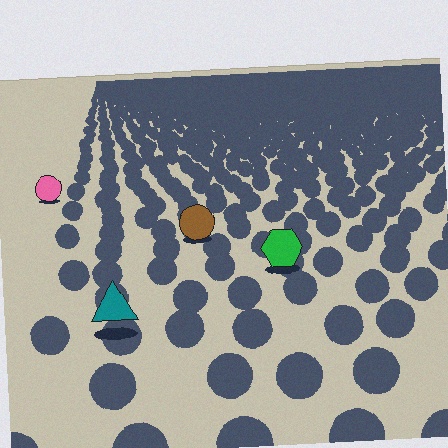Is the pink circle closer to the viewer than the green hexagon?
No. The green hexagon is closer — you can tell from the texture gradient: the ground texture is coarser near it.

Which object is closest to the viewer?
The teal triangle is closest. The texture marks near it are larger and more spread out.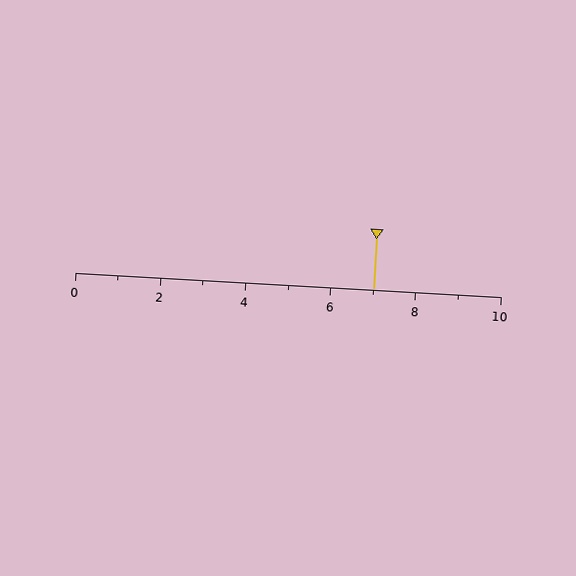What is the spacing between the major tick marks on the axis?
The major ticks are spaced 2 apart.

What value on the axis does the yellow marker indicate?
The marker indicates approximately 7.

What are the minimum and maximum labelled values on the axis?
The axis runs from 0 to 10.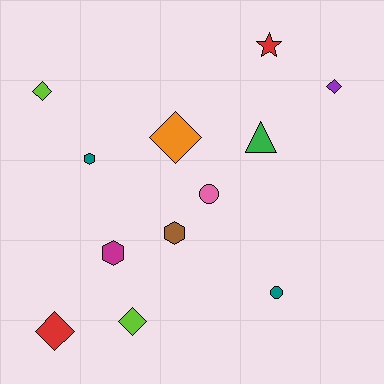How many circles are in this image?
There are 2 circles.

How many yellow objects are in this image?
There are no yellow objects.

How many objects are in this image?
There are 12 objects.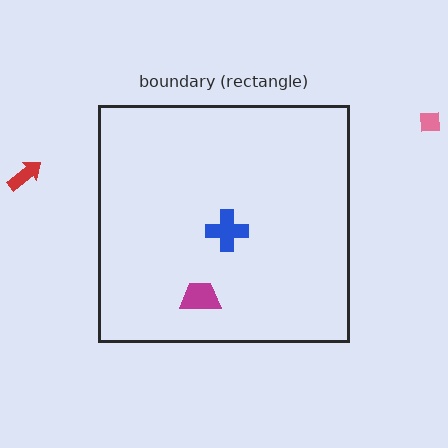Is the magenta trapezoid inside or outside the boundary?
Inside.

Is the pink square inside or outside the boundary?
Outside.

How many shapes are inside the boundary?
2 inside, 2 outside.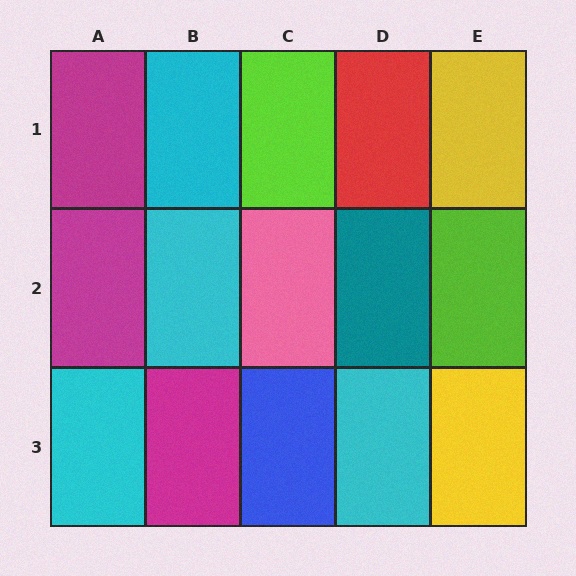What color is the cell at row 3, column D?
Cyan.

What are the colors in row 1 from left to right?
Magenta, cyan, lime, red, yellow.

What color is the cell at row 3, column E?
Yellow.